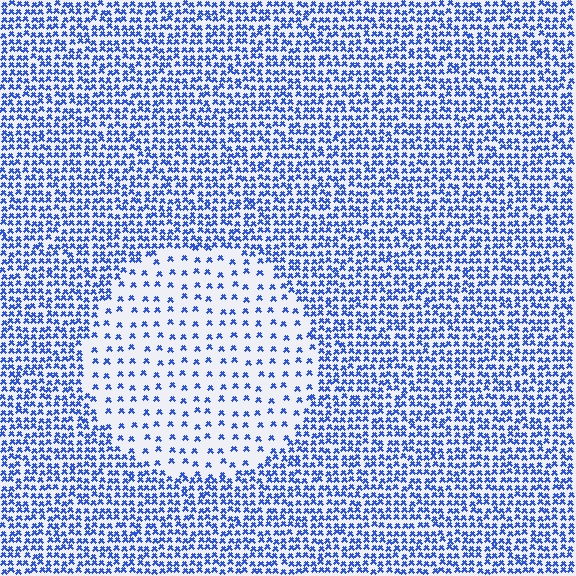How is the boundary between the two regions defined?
The boundary is defined by a change in element density (approximately 2.8x ratio). All elements are the same color, size, and shape.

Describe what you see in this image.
The image contains small blue elements arranged at two different densities. A circle-shaped region is visible where the elements are less densely packed than the surrounding area.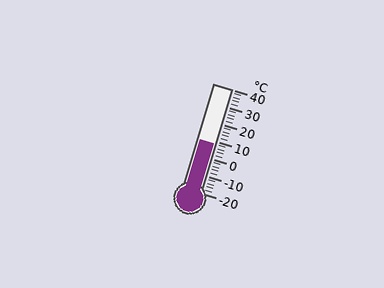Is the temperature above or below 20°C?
The temperature is below 20°C.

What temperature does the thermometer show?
The thermometer shows approximately 8°C.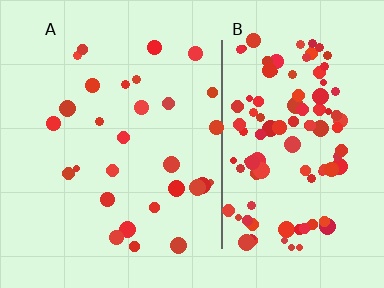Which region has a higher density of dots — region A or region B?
B (the right).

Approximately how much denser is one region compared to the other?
Approximately 3.9× — region B over region A.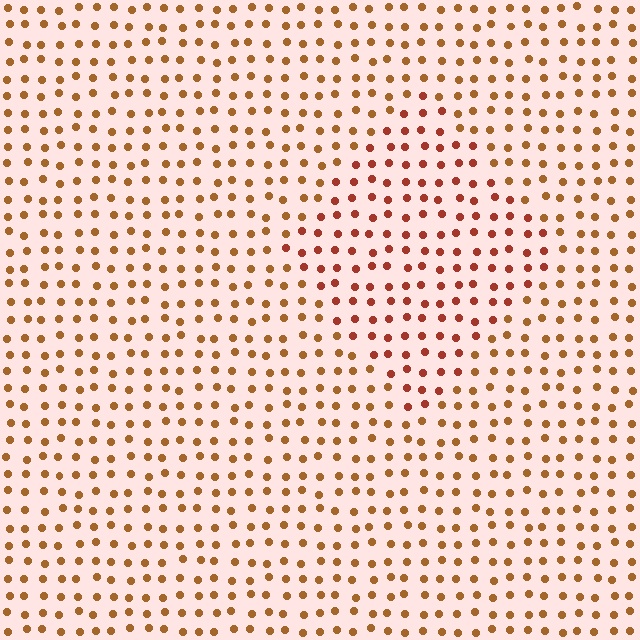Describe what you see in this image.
The image is filled with small brown elements in a uniform arrangement. A diamond-shaped region is visible where the elements are tinted to a slightly different hue, forming a subtle color boundary.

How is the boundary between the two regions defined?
The boundary is defined purely by a slight shift in hue (about 24 degrees). Spacing, size, and orientation are identical on both sides.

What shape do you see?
I see a diamond.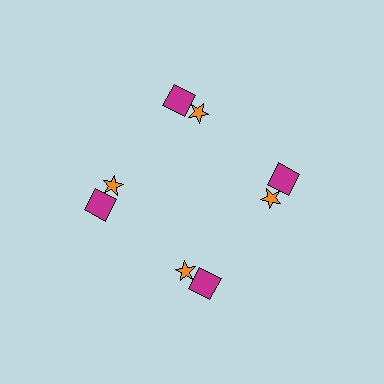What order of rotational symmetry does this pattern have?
This pattern has 4-fold rotational symmetry.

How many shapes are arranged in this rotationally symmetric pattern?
There are 8 shapes, arranged in 4 groups of 2.